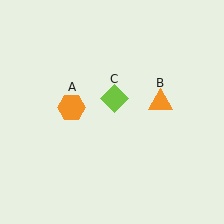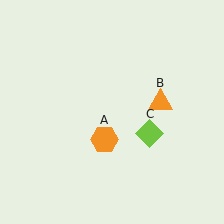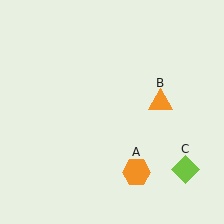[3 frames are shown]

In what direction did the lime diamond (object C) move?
The lime diamond (object C) moved down and to the right.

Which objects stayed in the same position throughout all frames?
Orange triangle (object B) remained stationary.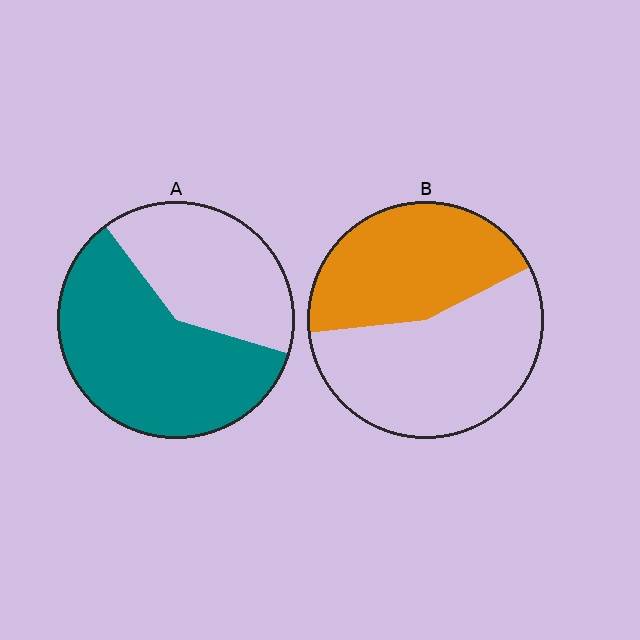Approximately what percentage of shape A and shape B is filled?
A is approximately 60% and B is approximately 45%.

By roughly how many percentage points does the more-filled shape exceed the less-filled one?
By roughly 15 percentage points (A over B).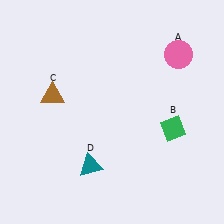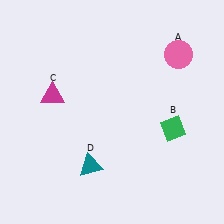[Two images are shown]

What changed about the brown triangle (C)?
In Image 1, C is brown. In Image 2, it changed to magenta.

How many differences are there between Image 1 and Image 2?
There is 1 difference between the two images.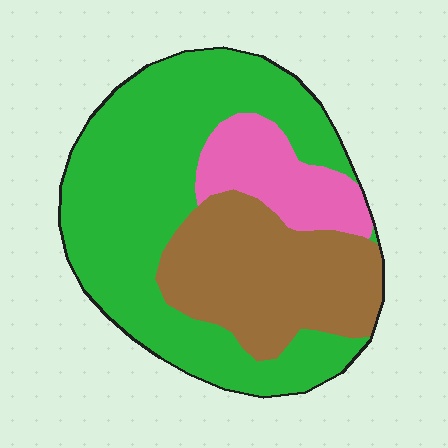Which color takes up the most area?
Green, at roughly 55%.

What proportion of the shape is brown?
Brown covers about 30% of the shape.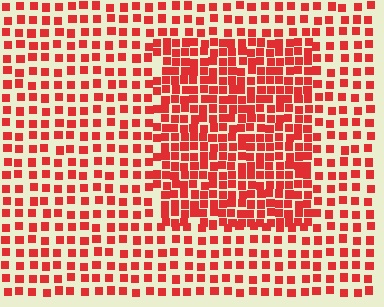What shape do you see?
I see a rectangle.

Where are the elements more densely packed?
The elements are more densely packed inside the rectangle boundary.